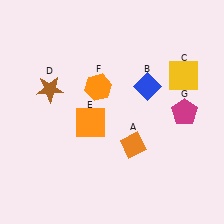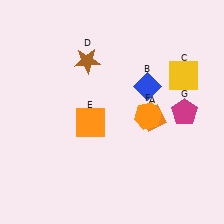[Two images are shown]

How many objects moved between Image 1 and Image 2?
3 objects moved between the two images.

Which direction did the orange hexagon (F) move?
The orange hexagon (F) moved right.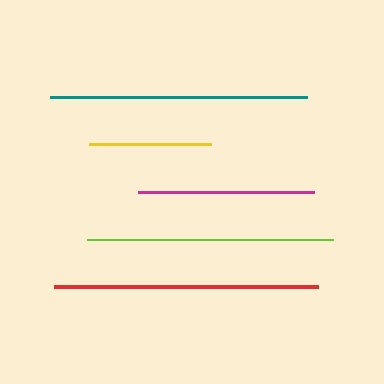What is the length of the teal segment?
The teal segment is approximately 257 pixels long.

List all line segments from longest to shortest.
From longest to shortest: red, teal, lime, magenta, yellow.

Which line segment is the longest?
The red line is the longest at approximately 264 pixels.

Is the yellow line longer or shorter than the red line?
The red line is longer than the yellow line.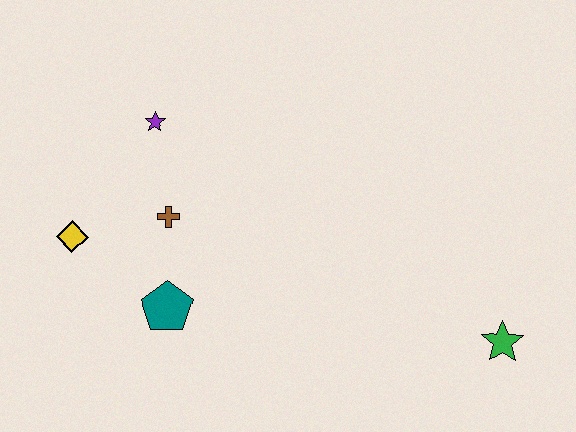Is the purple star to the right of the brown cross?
No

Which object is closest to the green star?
The teal pentagon is closest to the green star.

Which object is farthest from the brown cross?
The green star is farthest from the brown cross.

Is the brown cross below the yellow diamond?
No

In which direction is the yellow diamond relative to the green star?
The yellow diamond is to the left of the green star.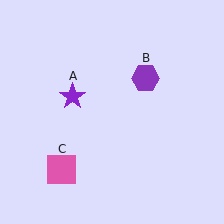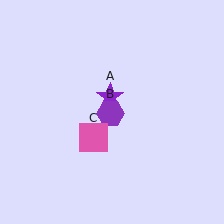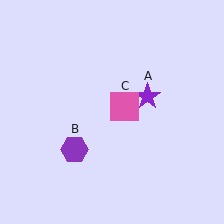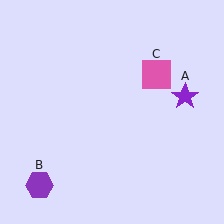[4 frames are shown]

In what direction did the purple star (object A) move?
The purple star (object A) moved right.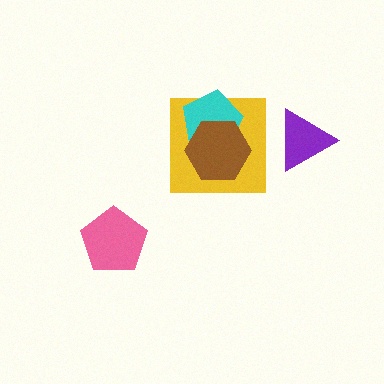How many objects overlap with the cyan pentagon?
2 objects overlap with the cyan pentagon.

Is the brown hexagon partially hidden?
No, no other shape covers it.